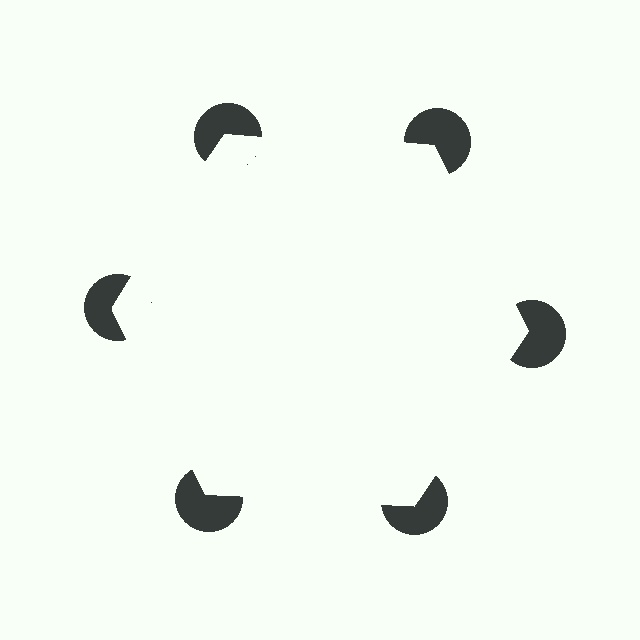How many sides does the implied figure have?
6 sides.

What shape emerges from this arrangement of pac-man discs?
An illusory hexagon — its edges are inferred from the aligned wedge cuts in the pac-man discs, not physically drawn.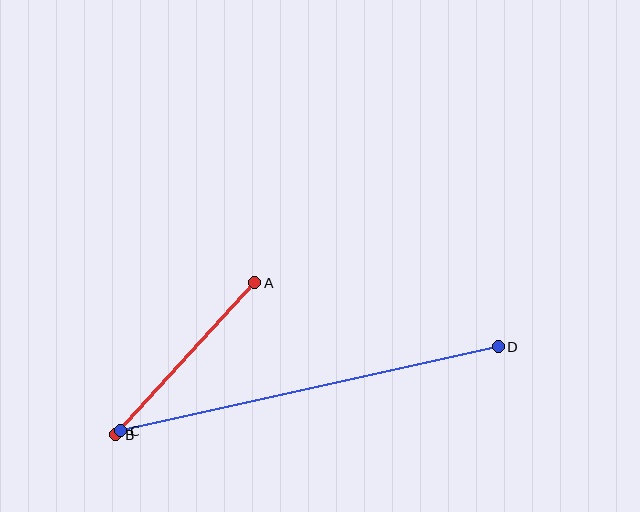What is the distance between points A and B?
The distance is approximately 206 pixels.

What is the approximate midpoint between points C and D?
The midpoint is at approximately (309, 389) pixels.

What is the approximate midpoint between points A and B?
The midpoint is at approximately (185, 359) pixels.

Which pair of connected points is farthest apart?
Points C and D are farthest apart.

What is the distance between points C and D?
The distance is approximately 387 pixels.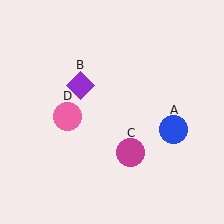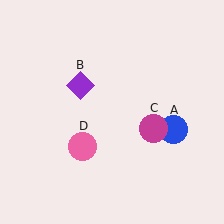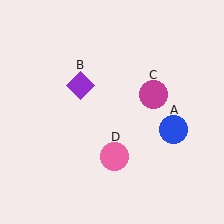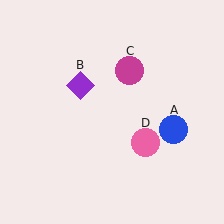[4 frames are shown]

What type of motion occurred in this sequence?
The magenta circle (object C), pink circle (object D) rotated counterclockwise around the center of the scene.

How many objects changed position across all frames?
2 objects changed position: magenta circle (object C), pink circle (object D).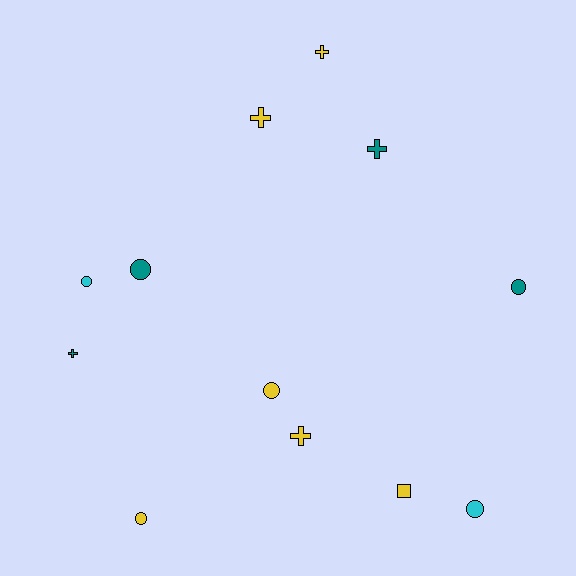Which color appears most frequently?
Yellow, with 6 objects.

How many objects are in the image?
There are 12 objects.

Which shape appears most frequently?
Circle, with 6 objects.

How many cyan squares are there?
There are no cyan squares.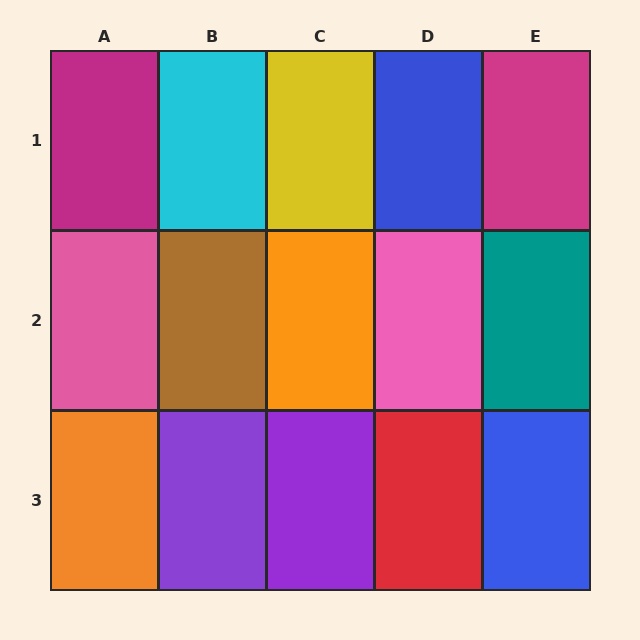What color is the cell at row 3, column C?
Purple.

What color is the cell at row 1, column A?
Magenta.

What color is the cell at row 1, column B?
Cyan.